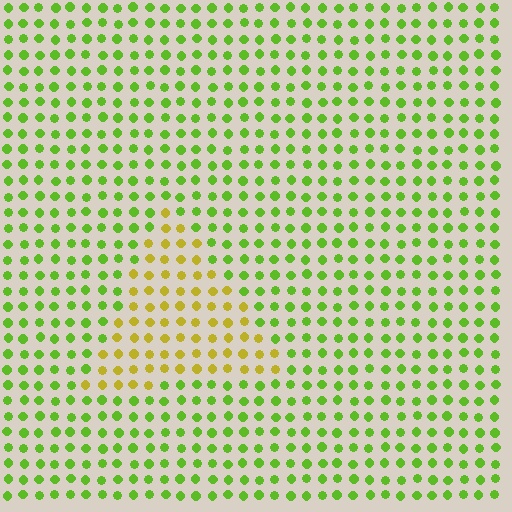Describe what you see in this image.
The image is filled with small lime elements in a uniform arrangement. A triangle-shaped region is visible where the elements are tinted to a slightly different hue, forming a subtle color boundary.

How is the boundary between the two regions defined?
The boundary is defined purely by a slight shift in hue (about 43 degrees). Spacing, size, and orientation are identical on both sides.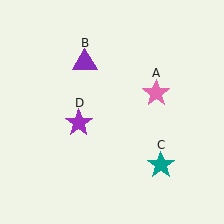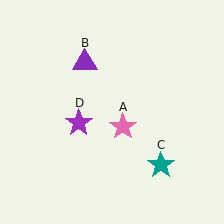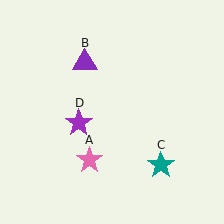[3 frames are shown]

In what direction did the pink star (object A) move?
The pink star (object A) moved down and to the left.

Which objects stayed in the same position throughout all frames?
Purple triangle (object B) and teal star (object C) and purple star (object D) remained stationary.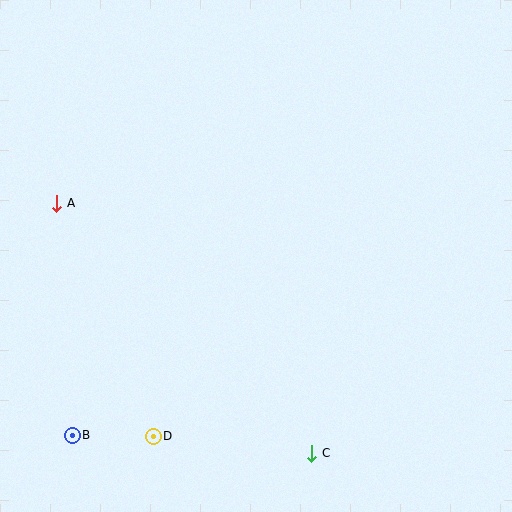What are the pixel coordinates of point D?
Point D is at (153, 436).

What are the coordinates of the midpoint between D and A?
The midpoint between D and A is at (105, 320).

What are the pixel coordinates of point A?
Point A is at (57, 203).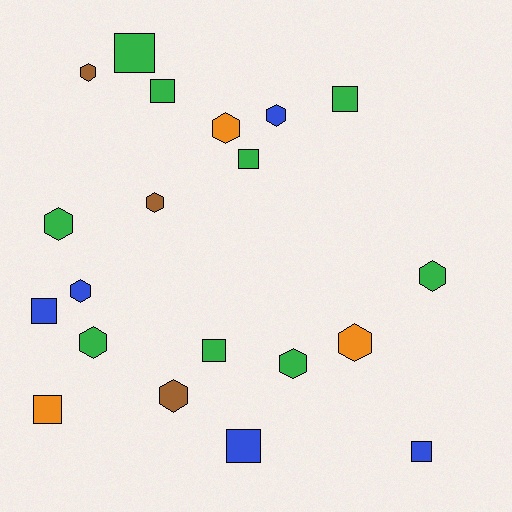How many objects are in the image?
There are 20 objects.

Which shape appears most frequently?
Hexagon, with 11 objects.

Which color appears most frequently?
Green, with 9 objects.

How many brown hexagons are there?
There are 3 brown hexagons.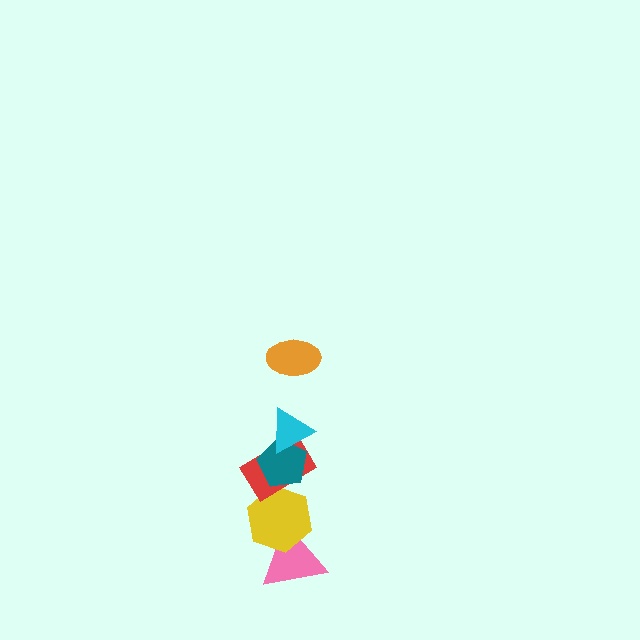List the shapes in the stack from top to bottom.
From top to bottom: the orange ellipse, the cyan triangle, the teal pentagon, the red rectangle, the yellow hexagon, the pink triangle.